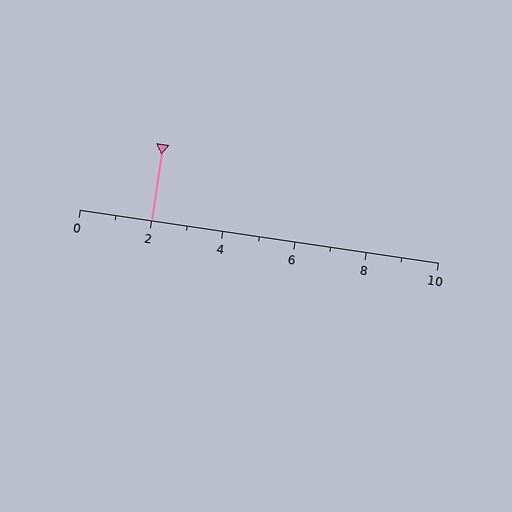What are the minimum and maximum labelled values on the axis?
The axis runs from 0 to 10.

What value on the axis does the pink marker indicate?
The marker indicates approximately 2.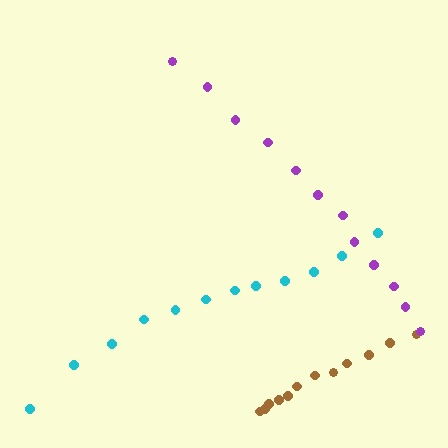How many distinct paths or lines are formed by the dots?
There are 3 distinct paths.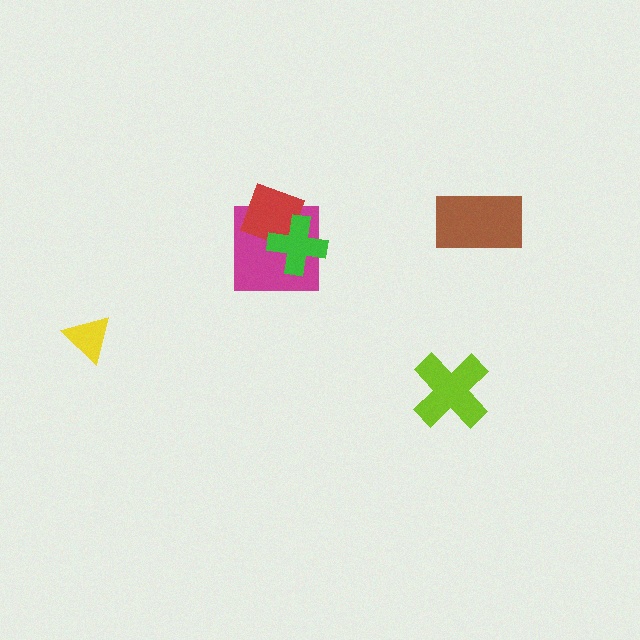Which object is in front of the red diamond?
The green cross is in front of the red diamond.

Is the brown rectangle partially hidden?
No, no other shape covers it.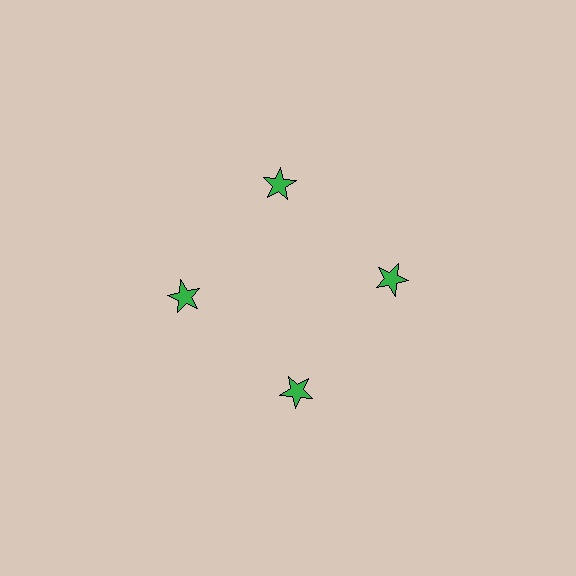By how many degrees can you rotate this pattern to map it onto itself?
The pattern maps onto itself every 90 degrees of rotation.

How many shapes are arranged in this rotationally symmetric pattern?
There are 4 shapes, arranged in 4 groups of 1.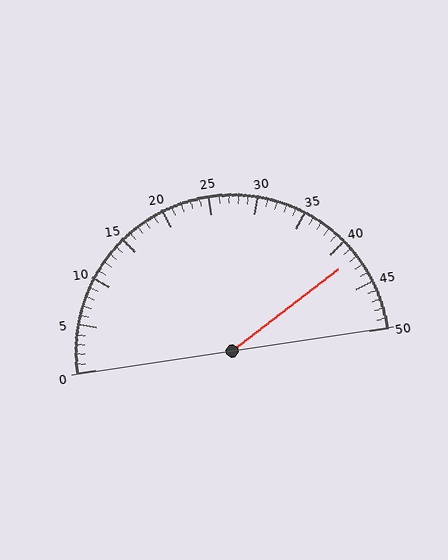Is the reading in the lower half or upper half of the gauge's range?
The reading is in the upper half of the range (0 to 50).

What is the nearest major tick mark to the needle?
The nearest major tick mark is 40.